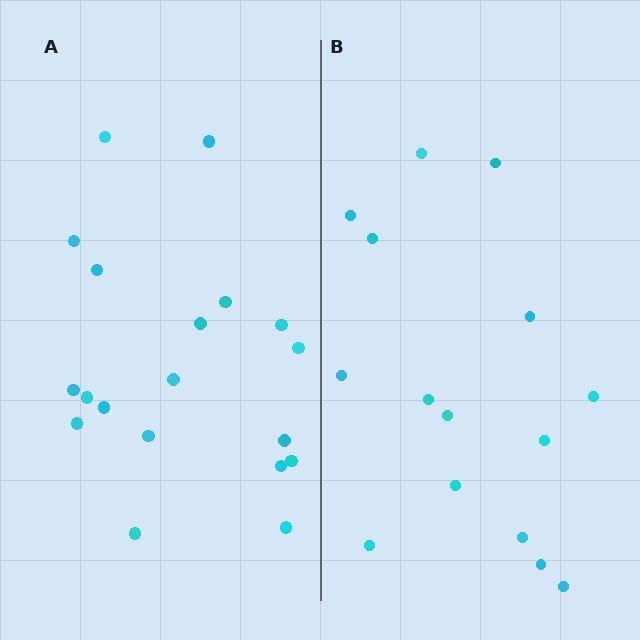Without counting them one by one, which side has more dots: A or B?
Region A (the left region) has more dots.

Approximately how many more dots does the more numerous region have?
Region A has about 4 more dots than region B.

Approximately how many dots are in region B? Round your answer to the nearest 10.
About 20 dots. (The exact count is 15, which rounds to 20.)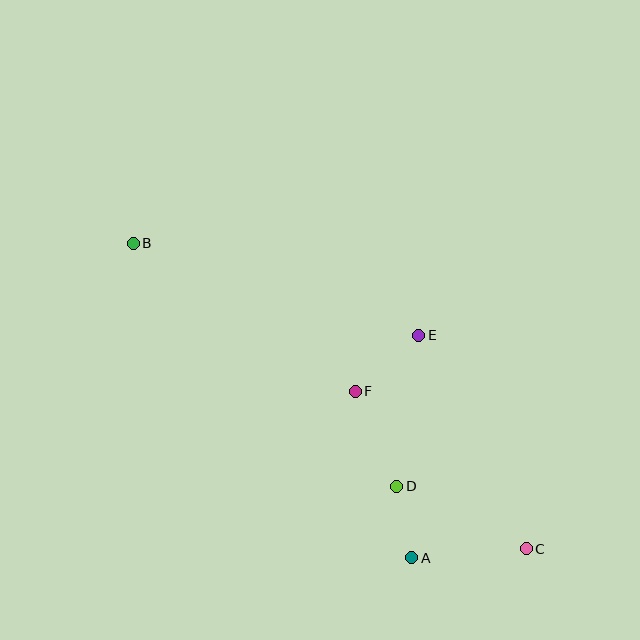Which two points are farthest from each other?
Points B and C are farthest from each other.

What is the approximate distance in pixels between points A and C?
The distance between A and C is approximately 115 pixels.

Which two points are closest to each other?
Points A and D are closest to each other.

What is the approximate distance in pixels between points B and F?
The distance between B and F is approximately 267 pixels.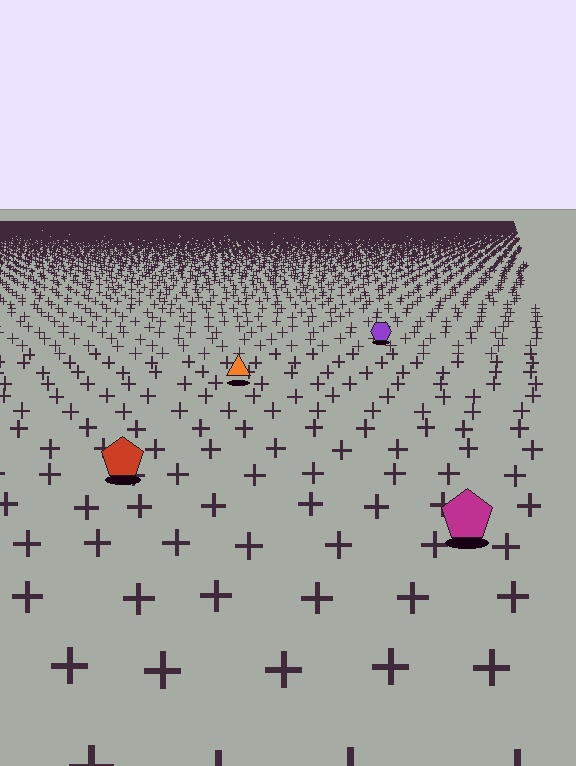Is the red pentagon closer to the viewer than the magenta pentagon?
No. The magenta pentagon is closer — you can tell from the texture gradient: the ground texture is coarser near it.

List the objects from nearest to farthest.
From nearest to farthest: the magenta pentagon, the red pentagon, the orange triangle, the purple hexagon.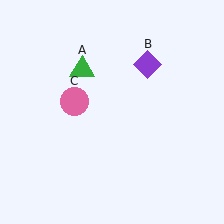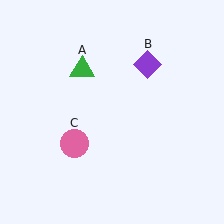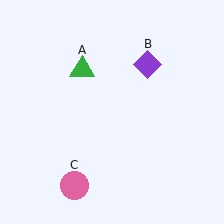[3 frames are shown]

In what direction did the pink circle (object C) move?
The pink circle (object C) moved down.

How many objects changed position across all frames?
1 object changed position: pink circle (object C).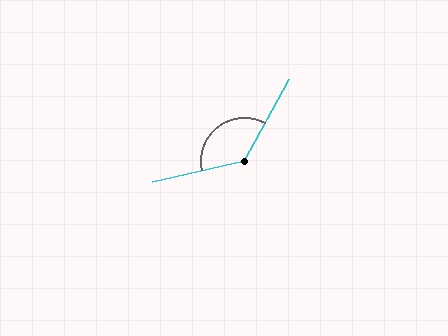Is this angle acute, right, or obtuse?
It is obtuse.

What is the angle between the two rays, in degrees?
Approximately 132 degrees.